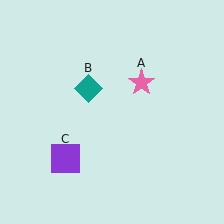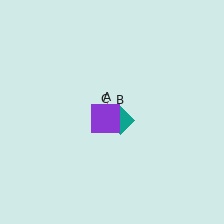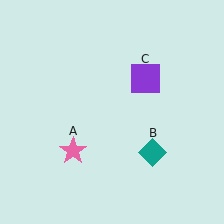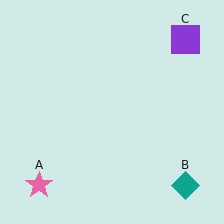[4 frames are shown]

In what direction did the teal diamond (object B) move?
The teal diamond (object B) moved down and to the right.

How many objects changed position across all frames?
3 objects changed position: pink star (object A), teal diamond (object B), purple square (object C).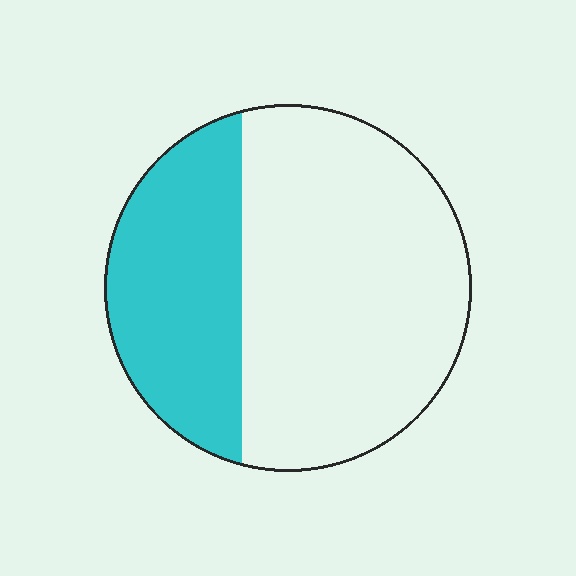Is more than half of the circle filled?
No.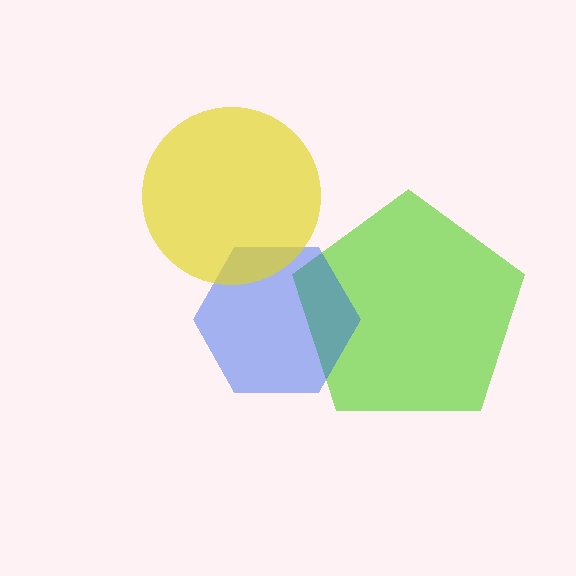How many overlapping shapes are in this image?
There are 3 overlapping shapes in the image.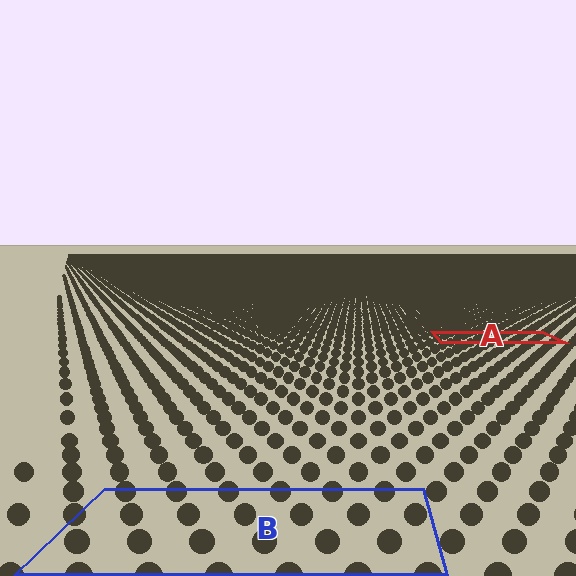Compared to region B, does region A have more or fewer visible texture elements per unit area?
Region A has more texture elements per unit area — they are packed more densely because it is farther away.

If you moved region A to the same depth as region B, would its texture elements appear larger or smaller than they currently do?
They would appear larger. At a closer depth, the same texture elements are projected at a bigger on-screen size.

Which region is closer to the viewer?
Region B is closer. The texture elements there are larger and more spread out.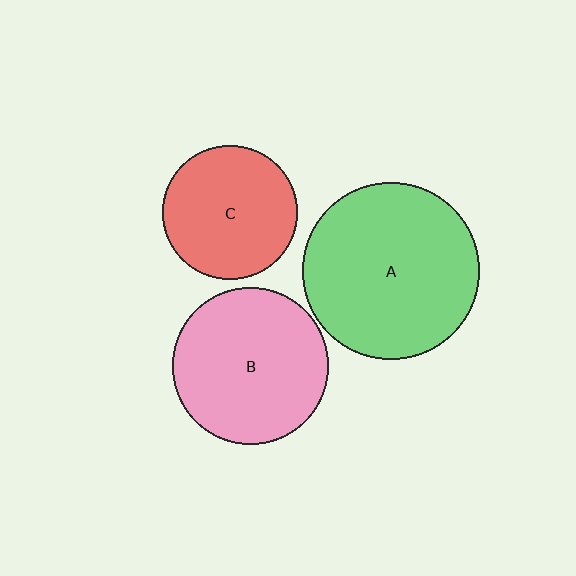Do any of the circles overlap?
No, none of the circles overlap.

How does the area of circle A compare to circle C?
Approximately 1.7 times.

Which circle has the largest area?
Circle A (green).